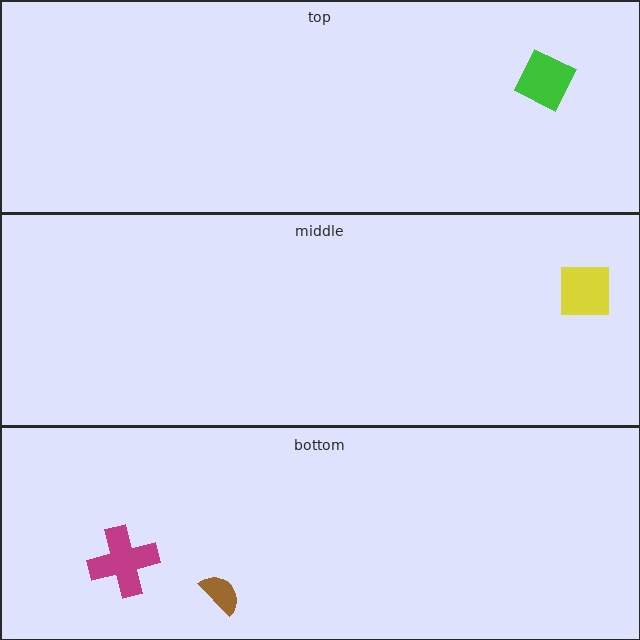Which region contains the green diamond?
The top region.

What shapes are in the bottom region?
The magenta cross, the brown semicircle.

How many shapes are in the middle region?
1.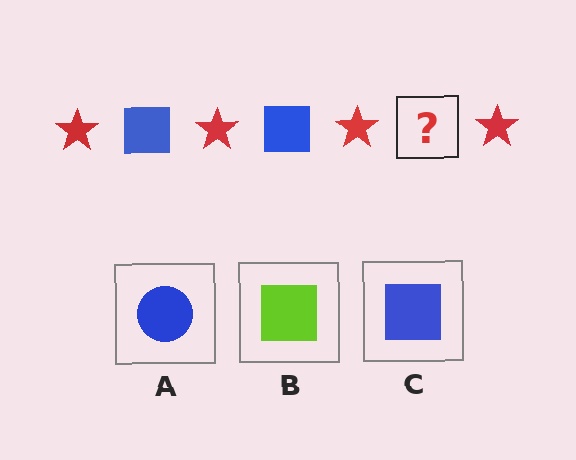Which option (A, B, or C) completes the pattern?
C.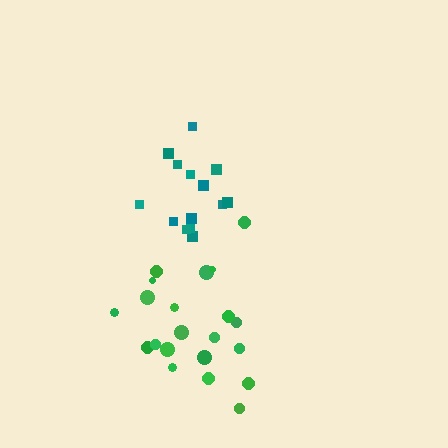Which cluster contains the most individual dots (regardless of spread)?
Green (23).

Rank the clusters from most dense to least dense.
teal, green.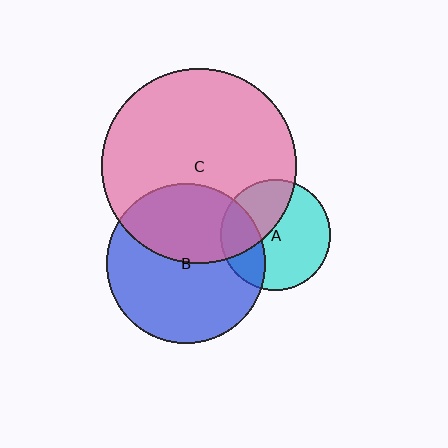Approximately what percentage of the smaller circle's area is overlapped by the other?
Approximately 40%.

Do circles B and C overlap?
Yes.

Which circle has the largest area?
Circle C (pink).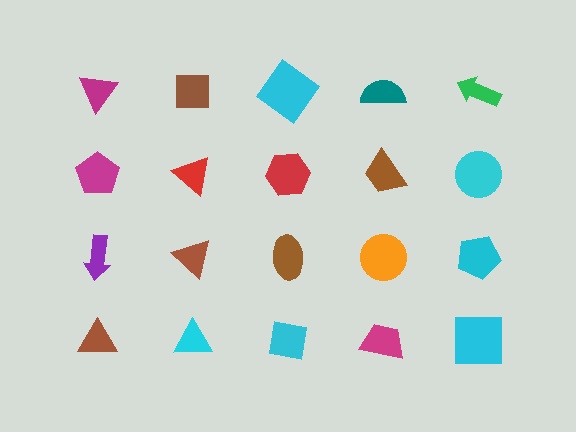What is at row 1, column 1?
A magenta triangle.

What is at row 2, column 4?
A brown trapezoid.